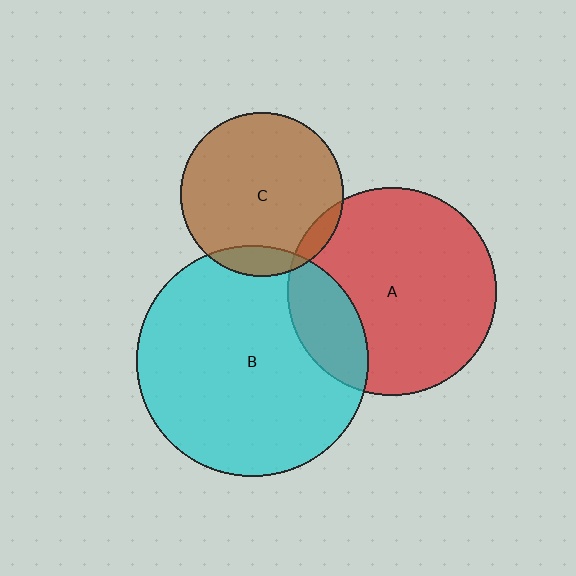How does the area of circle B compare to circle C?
Approximately 2.0 times.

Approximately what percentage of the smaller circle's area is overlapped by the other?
Approximately 5%.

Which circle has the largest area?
Circle B (cyan).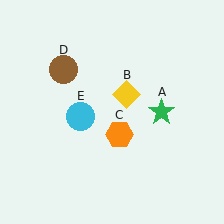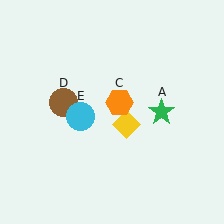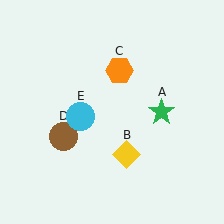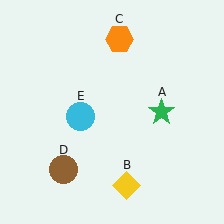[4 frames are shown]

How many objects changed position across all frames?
3 objects changed position: yellow diamond (object B), orange hexagon (object C), brown circle (object D).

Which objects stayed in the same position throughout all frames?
Green star (object A) and cyan circle (object E) remained stationary.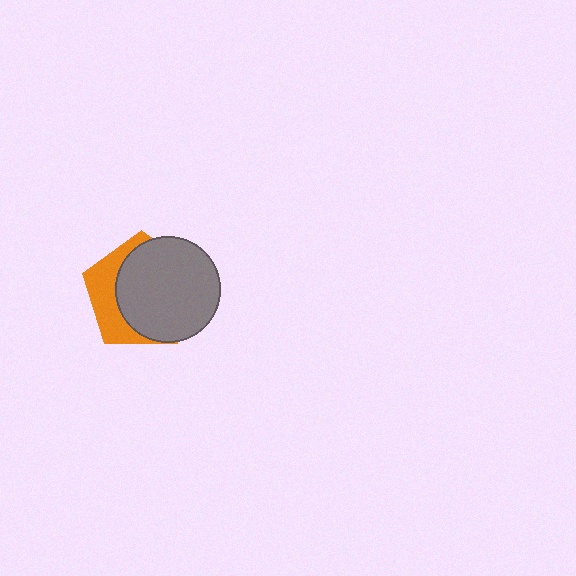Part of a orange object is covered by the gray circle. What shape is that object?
It is a pentagon.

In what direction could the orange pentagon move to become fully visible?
The orange pentagon could move left. That would shift it out from behind the gray circle entirely.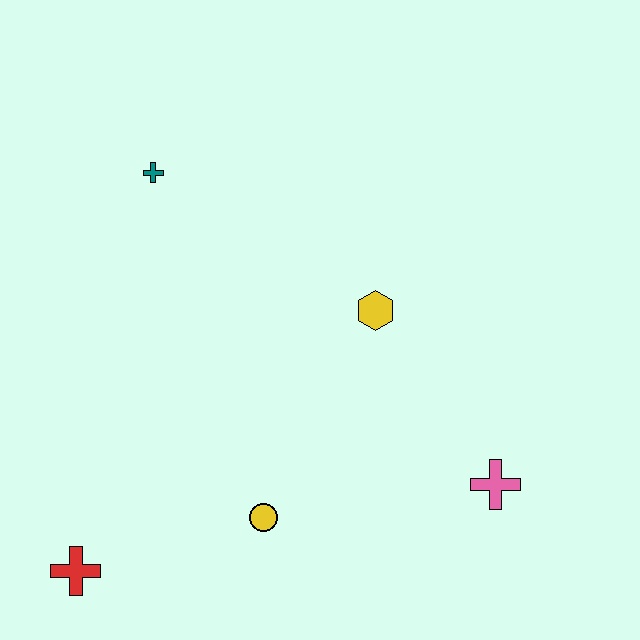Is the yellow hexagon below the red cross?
No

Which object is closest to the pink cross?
The yellow hexagon is closest to the pink cross.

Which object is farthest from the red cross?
The pink cross is farthest from the red cross.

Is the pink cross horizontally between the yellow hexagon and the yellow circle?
No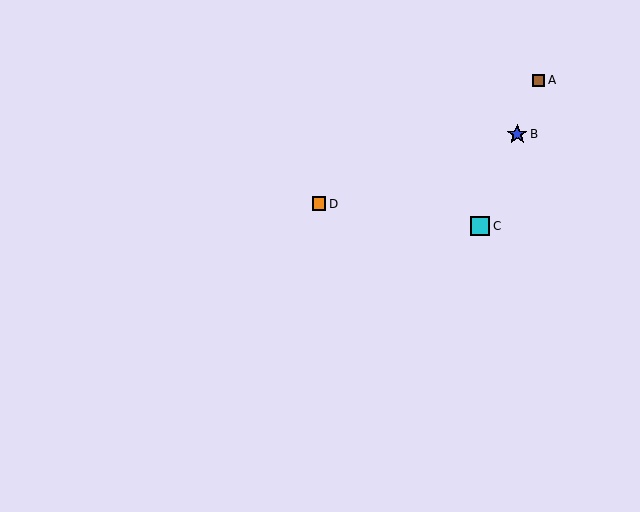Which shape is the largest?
The blue star (labeled B) is the largest.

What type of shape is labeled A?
Shape A is a brown square.